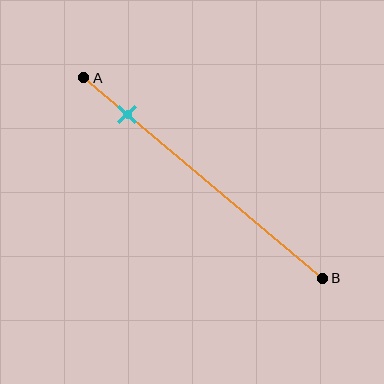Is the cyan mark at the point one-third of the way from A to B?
No, the mark is at about 20% from A, not at the 33% one-third point.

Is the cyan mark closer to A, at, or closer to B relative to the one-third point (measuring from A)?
The cyan mark is closer to point A than the one-third point of segment AB.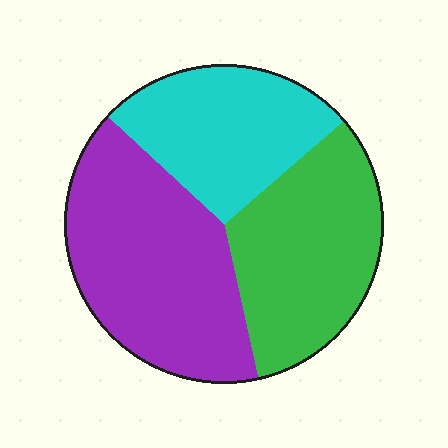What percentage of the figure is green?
Green covers 33% of the figure.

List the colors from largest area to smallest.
From largest to smallest: purple, green, cyan.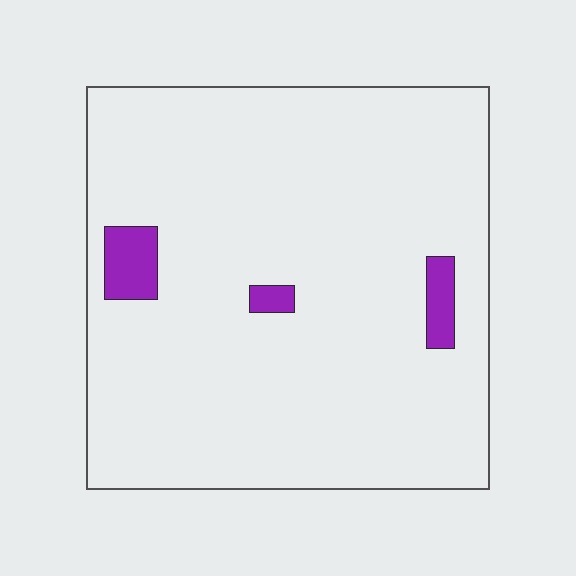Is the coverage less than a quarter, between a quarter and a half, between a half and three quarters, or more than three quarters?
Less than a quarter.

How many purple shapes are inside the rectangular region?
3.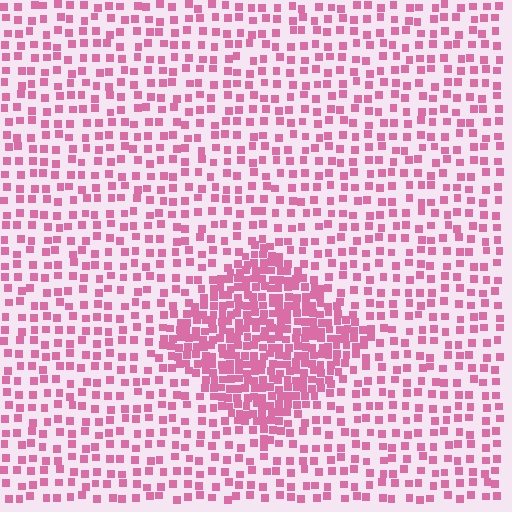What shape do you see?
I see a diamond.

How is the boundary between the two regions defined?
The boundary is defined by a change in element density (approximately 2.4x ratio). All elements are the same color, size, and shape.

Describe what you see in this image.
The image contains small pink elements arranged at two different densities. A diamond-shaped region is visible where the elements are more densely packed than the surrounding area.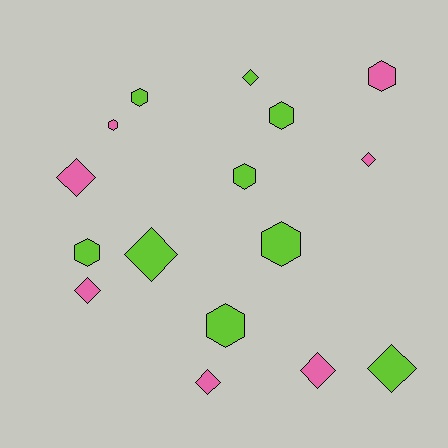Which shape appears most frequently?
Diamond, with 8 objects.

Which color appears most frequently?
Lime, with 9 objects.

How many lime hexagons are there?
There are 6 lime hexagons.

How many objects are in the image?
There are 16 objects.